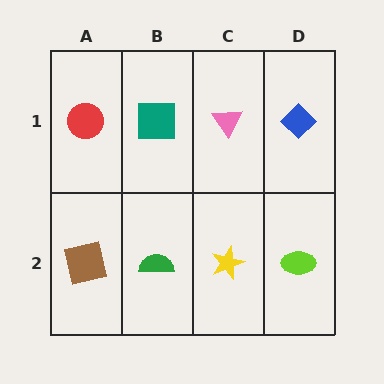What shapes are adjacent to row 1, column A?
A brown square (row 2, column A), a teal square (row 1, column B).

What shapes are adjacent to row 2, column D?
A blue diamond (row 1, column D), a yellow star (row 2, column C).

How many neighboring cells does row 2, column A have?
2.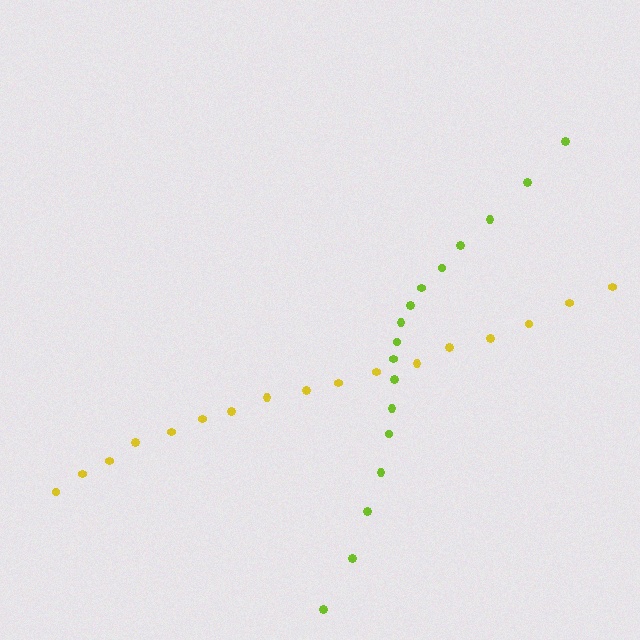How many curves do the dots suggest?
There are 2 distinct paths.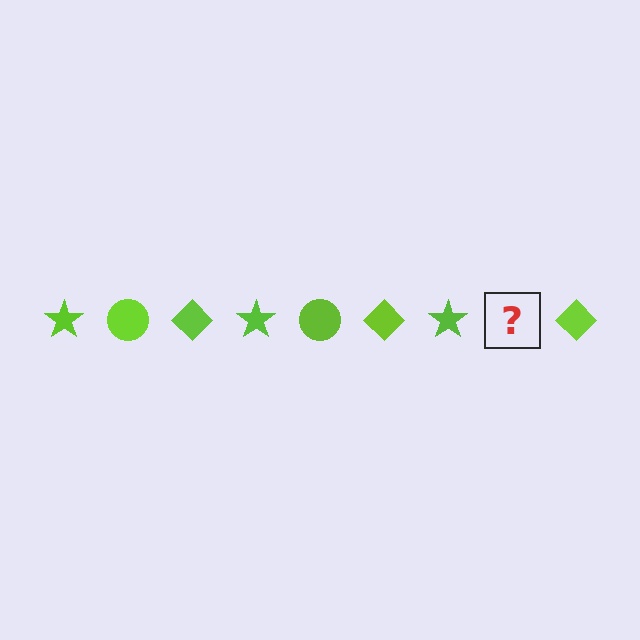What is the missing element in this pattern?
The missing element is a lime circle.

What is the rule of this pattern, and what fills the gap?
The rule is that the pattern cycles through star, circle, diamond shapes in lime. The gap should be filled with a lime circle.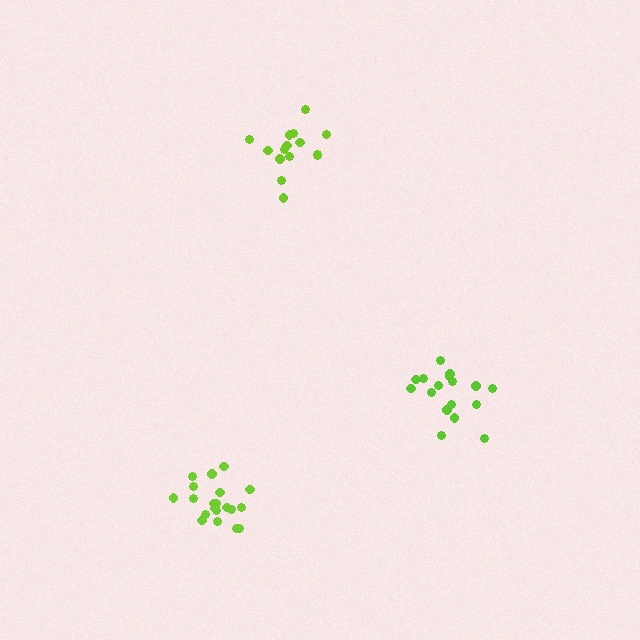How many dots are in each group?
Group 1: 17 dots, Group 2: 15 dots, Group 3: 20 dots (52 total).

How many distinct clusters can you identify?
There are 3 distinct clusters.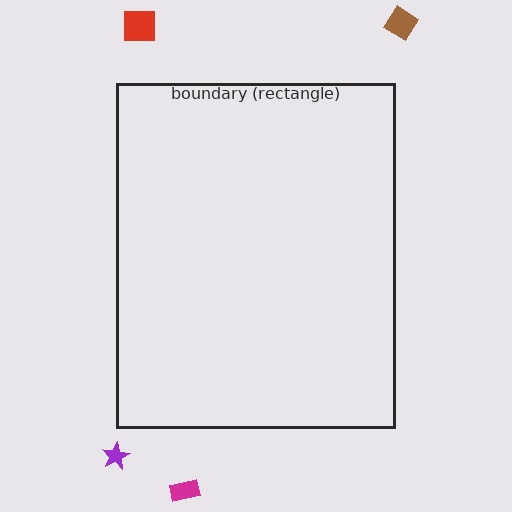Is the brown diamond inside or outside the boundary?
Outside.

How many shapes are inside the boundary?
0 inside, 4 outside.